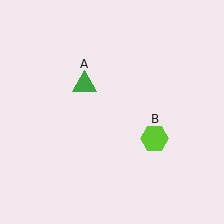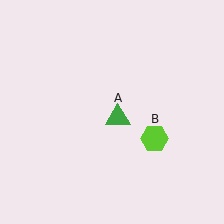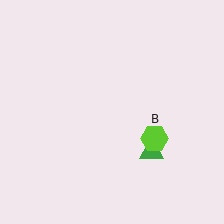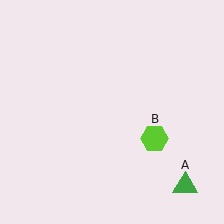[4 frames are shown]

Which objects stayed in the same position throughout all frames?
Lime hexagon (object B) remained stationary.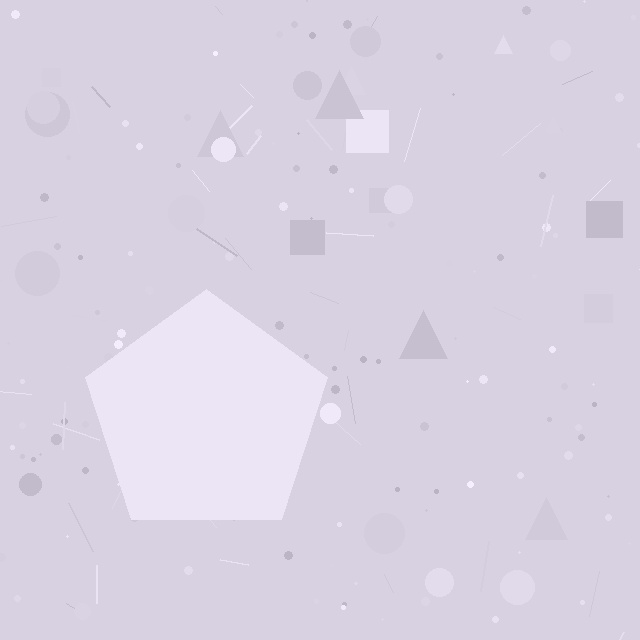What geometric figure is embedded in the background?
A pentagon is embedded in the background.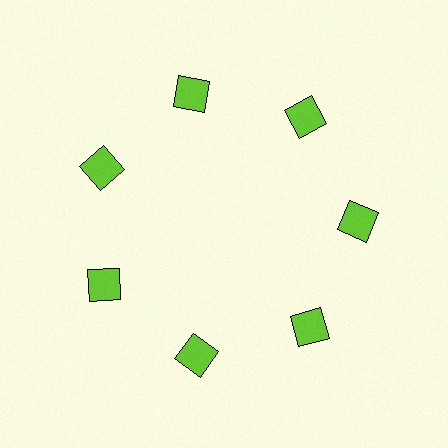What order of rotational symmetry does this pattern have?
This pattern has 7-fold rotational symmetry.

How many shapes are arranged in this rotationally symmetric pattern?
There are 7 shapes, arranged in 7 groups of 1.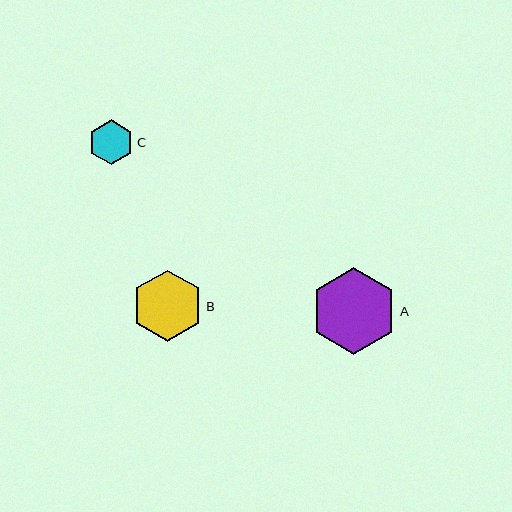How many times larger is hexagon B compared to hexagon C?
Hexagon B is approximately 1.6 times the size of hexagon C.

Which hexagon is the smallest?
Hexagon C is the smallest with a size of approximately 45 pixels.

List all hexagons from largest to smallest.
From largest to smallest: A, B, C.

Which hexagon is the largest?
Hexagon A is the largest with a size of approximately 87 pixels.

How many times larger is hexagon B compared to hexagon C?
Hexagon B is approximately 1.6 times the size of hexagon C.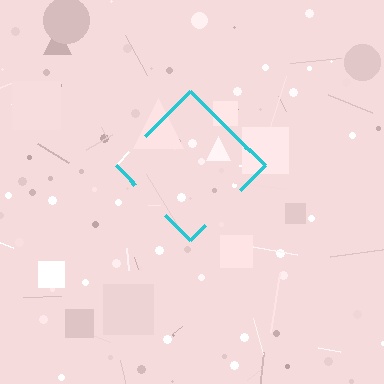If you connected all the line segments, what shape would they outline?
They would outline a diamond.